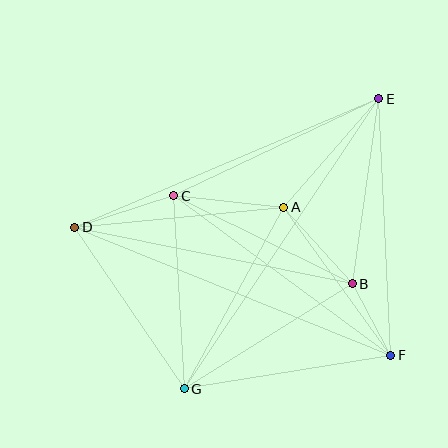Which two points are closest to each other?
Points B and F are closest to each other.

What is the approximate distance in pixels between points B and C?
The distance between B and C is approximately 199 pixels.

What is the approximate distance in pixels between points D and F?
The distance between D and F is approximately 341 pixels.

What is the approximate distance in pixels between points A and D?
The distance between A and D is approximately 210 pixels.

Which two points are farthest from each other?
Points E and G are farthest from each other.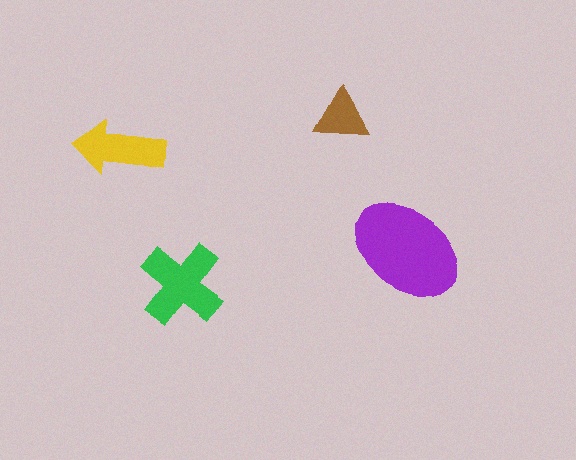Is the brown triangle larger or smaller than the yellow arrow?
Smaller.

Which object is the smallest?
The brown triangle.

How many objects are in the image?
There are 4 objects in the image.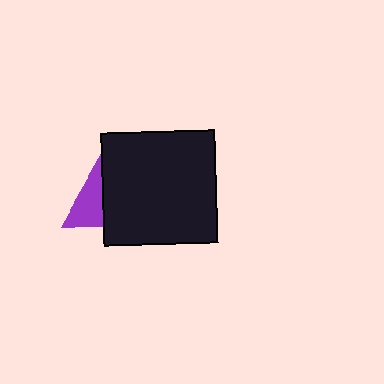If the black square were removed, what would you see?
You would see the complete purple triangle.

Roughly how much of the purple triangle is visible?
A small part of it is visible (roughly 38%).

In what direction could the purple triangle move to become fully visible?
The purple triangle could move left. That would shift it out from behind the black square entirely.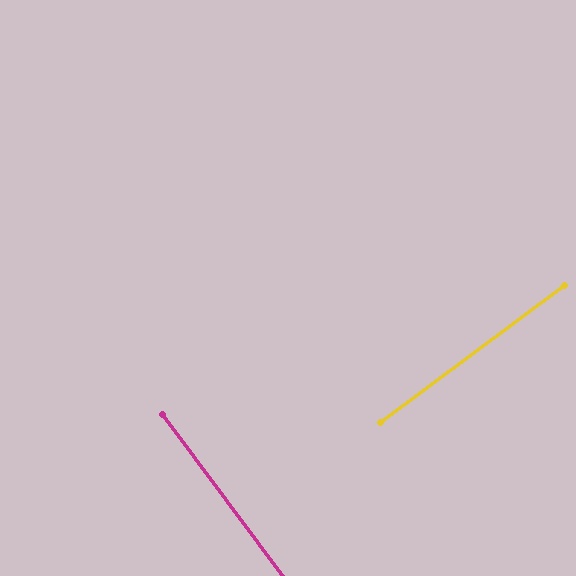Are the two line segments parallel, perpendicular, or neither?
Perpendicular — they meet at approximately 90°.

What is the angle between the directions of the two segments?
Approximately 90 degrees.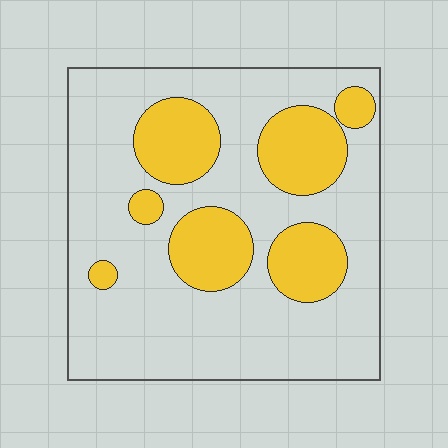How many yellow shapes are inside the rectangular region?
7.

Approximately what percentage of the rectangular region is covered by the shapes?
Approximately 25%.